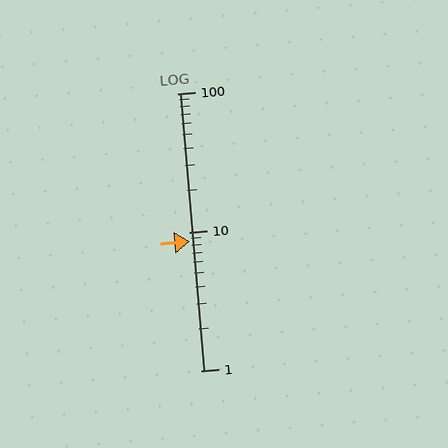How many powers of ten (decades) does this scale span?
The scale spans 2 decades, from 1 to 100.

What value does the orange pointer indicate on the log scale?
The pointer indicates approximately 8.6.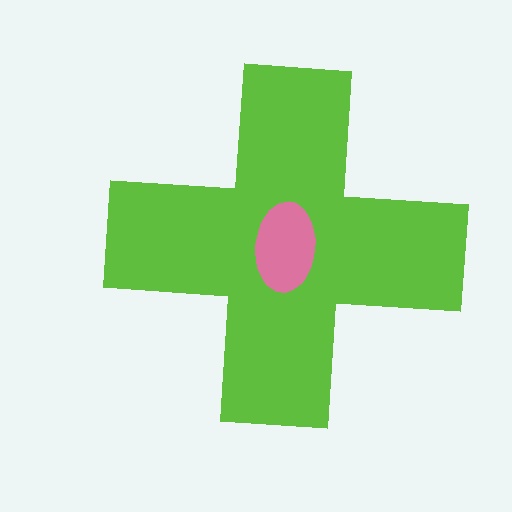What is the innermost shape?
The pink ellipse.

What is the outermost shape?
The lime cross.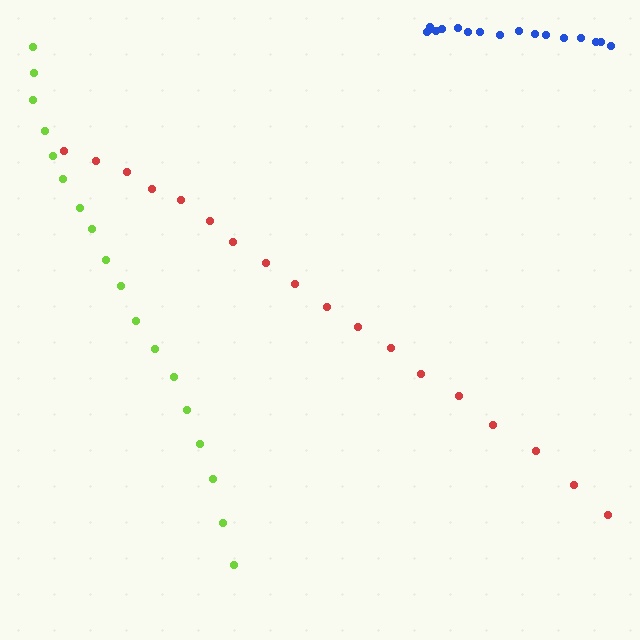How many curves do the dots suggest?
There are 3 distinct paths.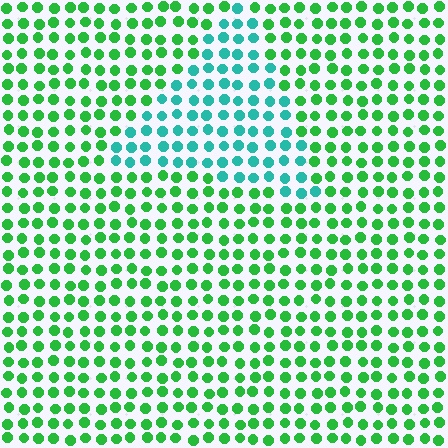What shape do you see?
I see a triangle.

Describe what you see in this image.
The image is filled with small green elements in a uniform arrangement. A triangle-shaped region is visible where the elements are tinted to a slightly different hue, forming a subtle color boundary.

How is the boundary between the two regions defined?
The boundary is defined purely by a slight shift in hue (about 46 degrees). Spacing, size, and orientation are identical on both sides.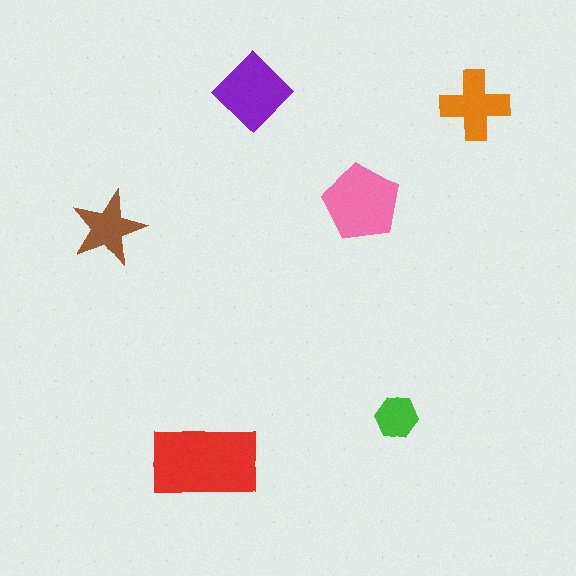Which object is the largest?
The red rectangle.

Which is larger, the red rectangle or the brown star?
The red rectangle.